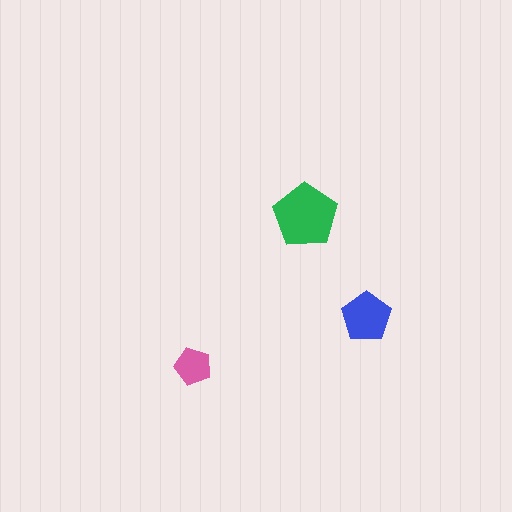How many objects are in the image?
There are 3 objects in the image.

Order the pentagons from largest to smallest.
the green one, the blue one, the pink one.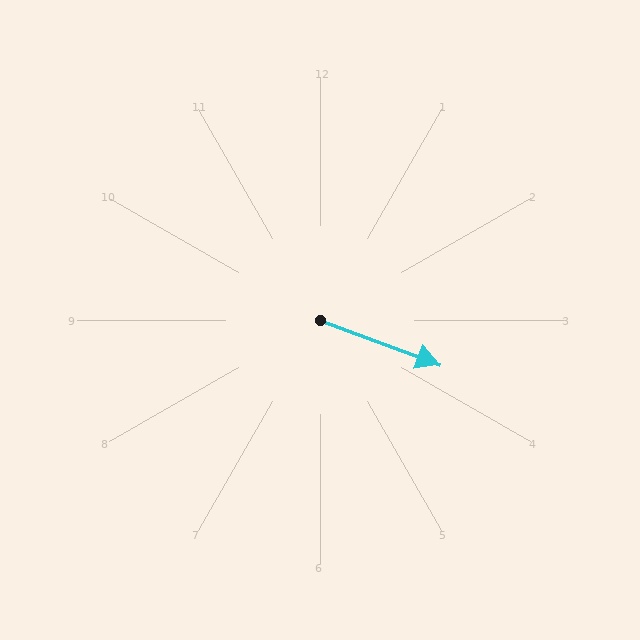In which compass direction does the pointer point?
East.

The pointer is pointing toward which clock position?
Roughly 4 o'clock.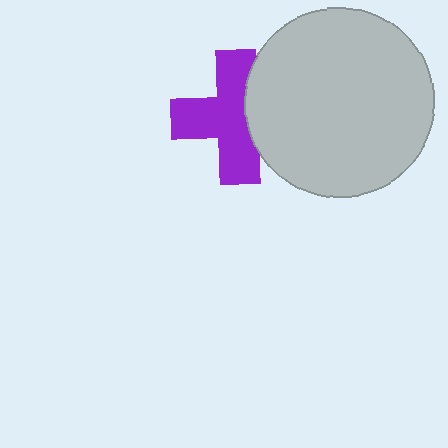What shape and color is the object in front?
The object in front is a light gray circle.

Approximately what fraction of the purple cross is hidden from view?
Roughly 30% of the purple cross is hidden behind the light gray circle.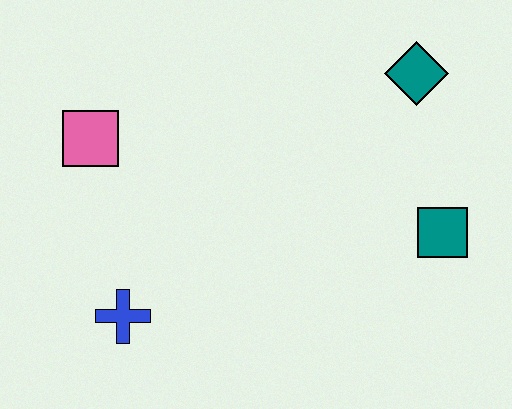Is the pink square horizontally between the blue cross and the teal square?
No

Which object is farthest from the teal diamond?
The blue cross is farthest from the teal diamond.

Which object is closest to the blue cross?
The pink square is closest to the blue cross.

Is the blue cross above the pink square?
No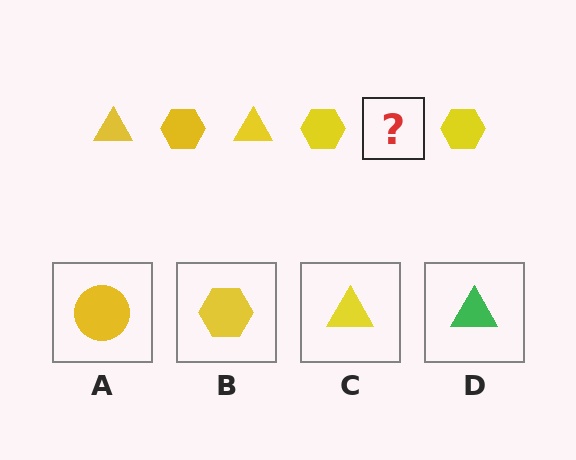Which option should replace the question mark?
Option C.